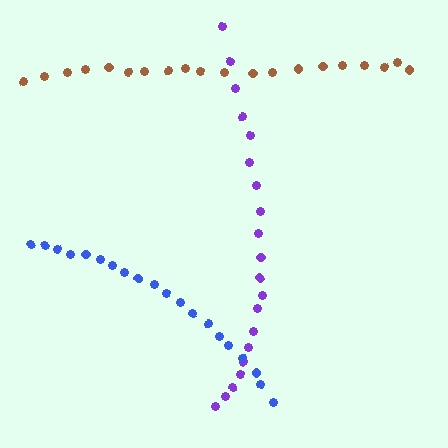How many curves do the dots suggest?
There are 3 distinct paths.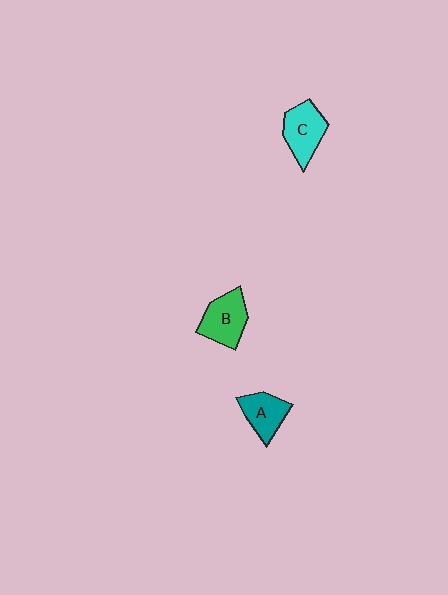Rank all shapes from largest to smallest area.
From largest to smallest: B (green), C (cyan), A (teal).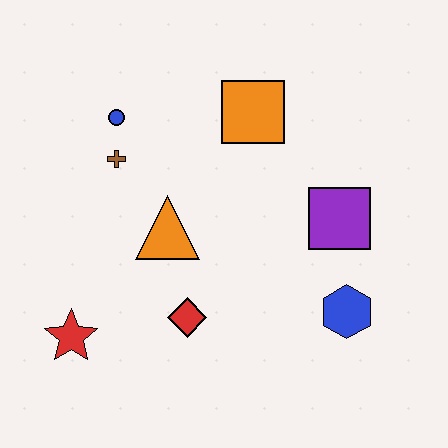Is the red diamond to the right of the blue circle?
Yes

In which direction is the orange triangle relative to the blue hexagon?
The orange triangle is to the left of the blue hexagon.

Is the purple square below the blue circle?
Yes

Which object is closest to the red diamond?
The orange triangle is closest to the red diamond.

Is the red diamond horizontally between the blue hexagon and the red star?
Yes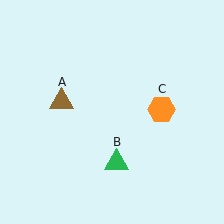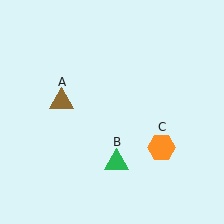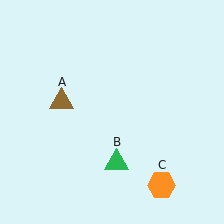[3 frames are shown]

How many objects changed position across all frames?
1 object changed position: orange hexagon (object C).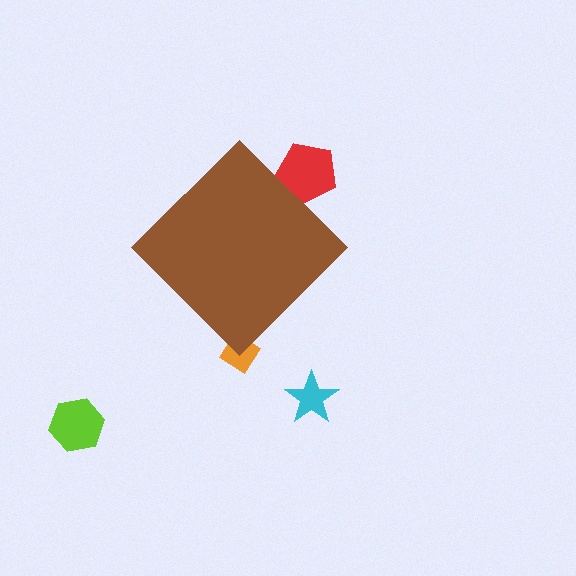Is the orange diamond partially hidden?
Yes, the orange diamond is partially hidden behind the brown diamond.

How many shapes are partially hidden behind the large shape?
2 shapes are partially hidden.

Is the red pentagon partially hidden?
Yes, the red pentagon is partially hidden behind the brown diamond.